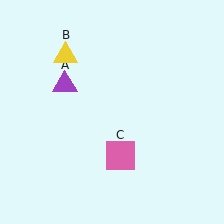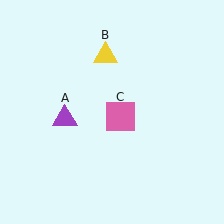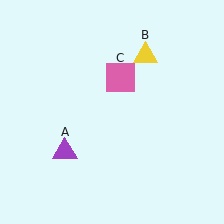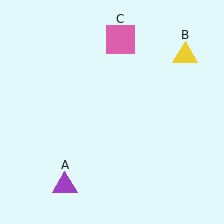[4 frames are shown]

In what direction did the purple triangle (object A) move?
The purple triangle (object A) moved down.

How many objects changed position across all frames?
3 objects changed position: purple triangle (object A), yellow triangle (object B), pink square (object C).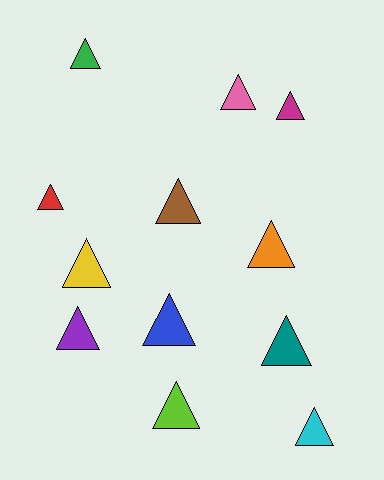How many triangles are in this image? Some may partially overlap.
There are 12 triangles.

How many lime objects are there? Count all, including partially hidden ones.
There is 1 lime object.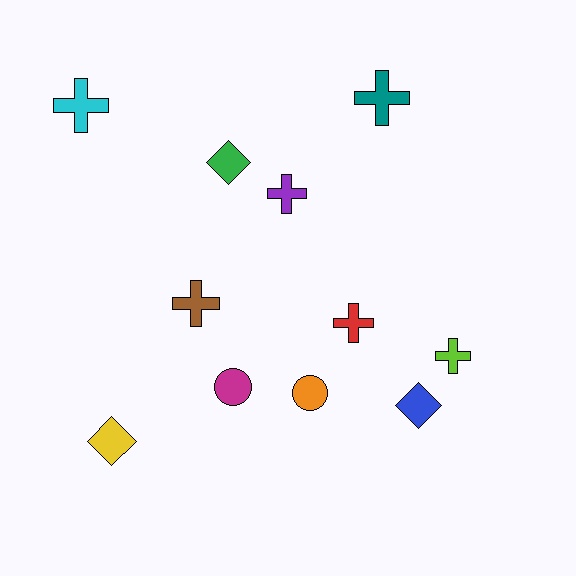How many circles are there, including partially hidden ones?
There are 2 circles.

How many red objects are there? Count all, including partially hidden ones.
There is 1 red object.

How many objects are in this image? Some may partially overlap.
There are 11 objects.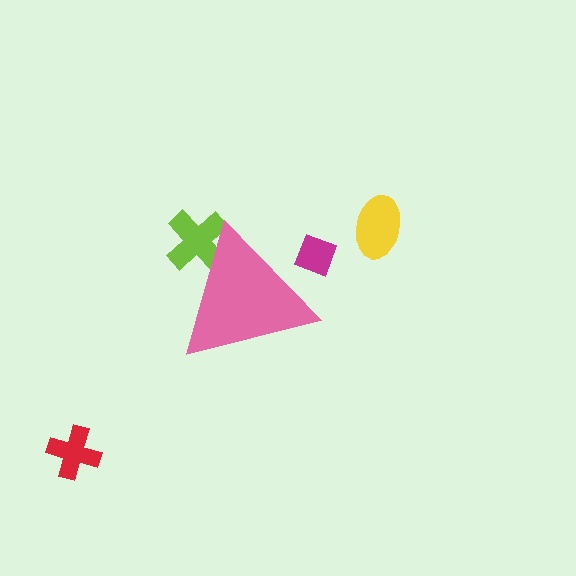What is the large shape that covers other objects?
A pink triangle.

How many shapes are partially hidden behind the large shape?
2 shapes are partially hidden.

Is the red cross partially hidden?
No, the red cross is fully visible.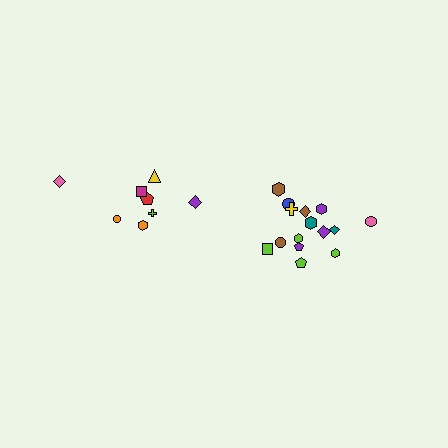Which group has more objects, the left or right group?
The right group.